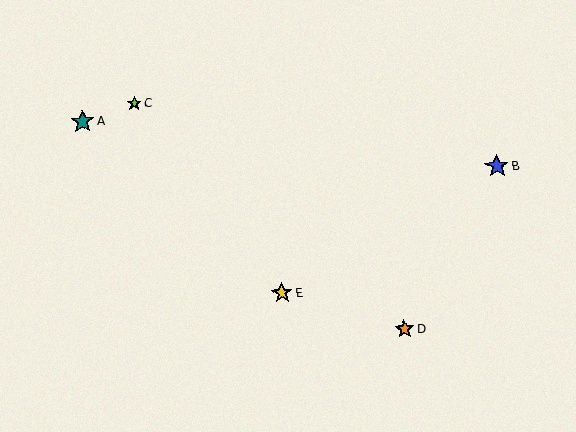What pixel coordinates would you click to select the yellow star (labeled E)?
Click at (282, 293) to select the yellow star E.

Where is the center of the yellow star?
The center of the yellow star is at (282, 293).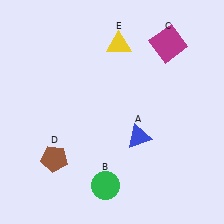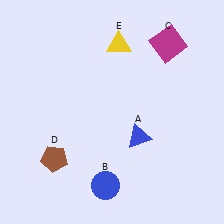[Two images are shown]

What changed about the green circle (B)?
In Image 1, B is green. In Image 2, it changed to blue.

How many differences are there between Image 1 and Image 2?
There is 1 difference between the two images.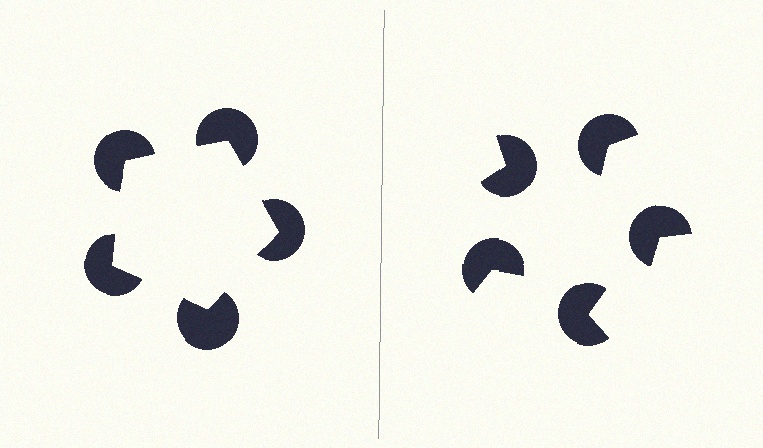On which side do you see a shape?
An illusory pentagon appears on the left side. On the right side the wedge cuts are rotated, so no coherent shape forms.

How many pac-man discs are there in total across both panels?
10 — 5 on each side.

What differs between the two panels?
The pac-man discs are positioned identically on both sides; only the wedge orientations differ. On the left they align to a pentagon; on the right they are misaligned.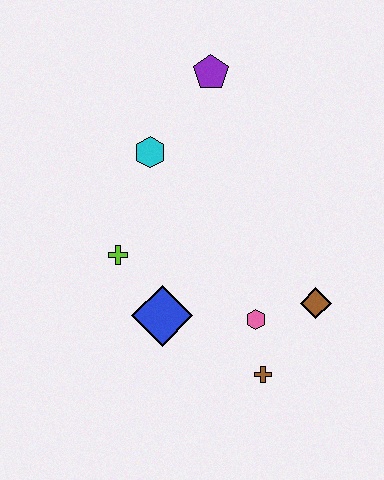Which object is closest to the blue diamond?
The lime cross is closest to the blue diamond.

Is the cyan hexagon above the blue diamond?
Yes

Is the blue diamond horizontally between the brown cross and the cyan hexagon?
Yes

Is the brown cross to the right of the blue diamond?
Yes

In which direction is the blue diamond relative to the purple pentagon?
The blue diamond is below the purple pentagon.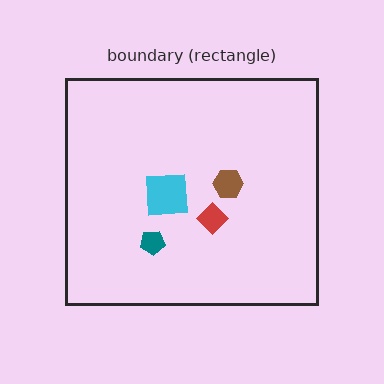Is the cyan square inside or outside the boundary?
Inside.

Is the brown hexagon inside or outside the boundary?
Inside.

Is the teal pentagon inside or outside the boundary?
Inside.